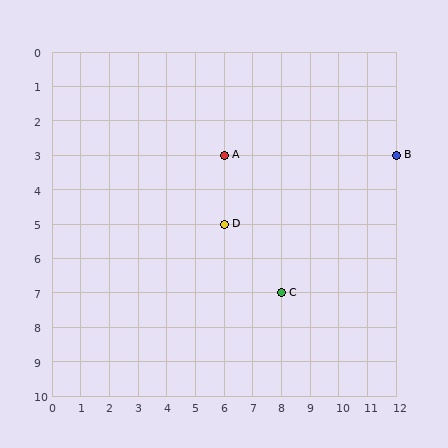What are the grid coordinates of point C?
Point C is at grid coordinates (8, 7).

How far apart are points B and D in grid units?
Points B and D are 6 columns and 2 rows apart (about 6.3 grid units diagonally).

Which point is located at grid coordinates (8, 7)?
Point C is at (8, 7).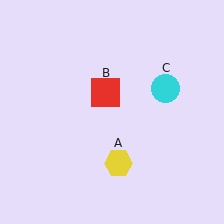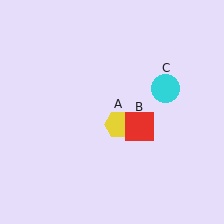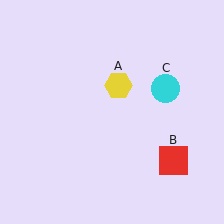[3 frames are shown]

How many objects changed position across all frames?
2 objects changed position: yellow hexagon (object A), red square (object B).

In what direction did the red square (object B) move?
The red square (object B) moved down and to the right.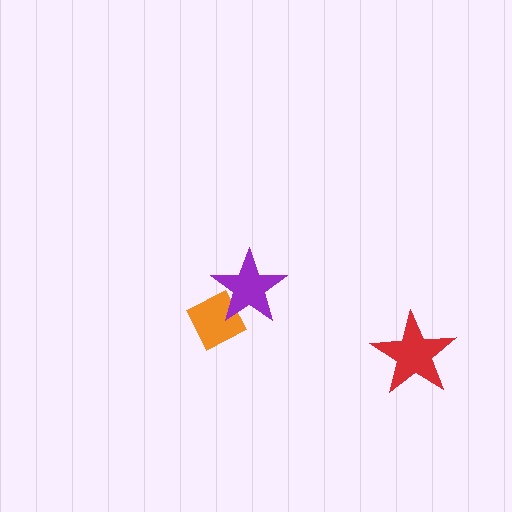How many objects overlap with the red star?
0 objects overlap with the red star.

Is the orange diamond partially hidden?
Yes, it is partially covered by another shape.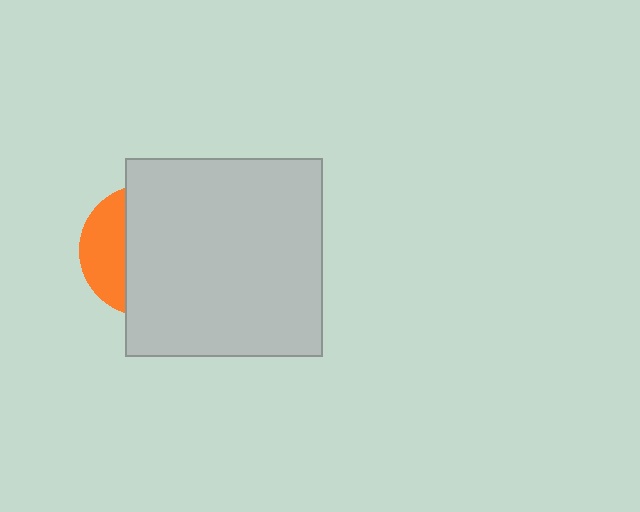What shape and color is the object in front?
The object in front is a light gray square.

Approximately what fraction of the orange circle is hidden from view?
Roughly 68% of the orange circle is hidden behind the light gray square.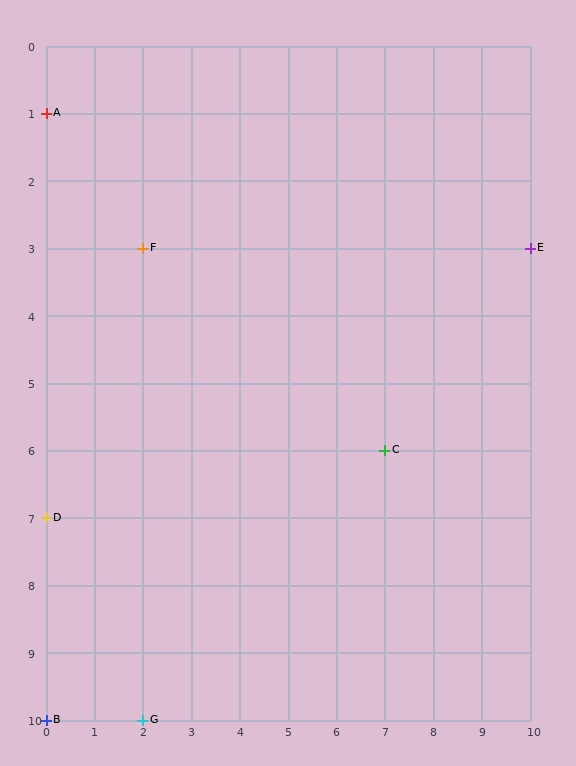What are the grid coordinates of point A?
Point A is at grid coordinates (0, 1).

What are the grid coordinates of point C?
Point C is at grid coordinates (7, 6).